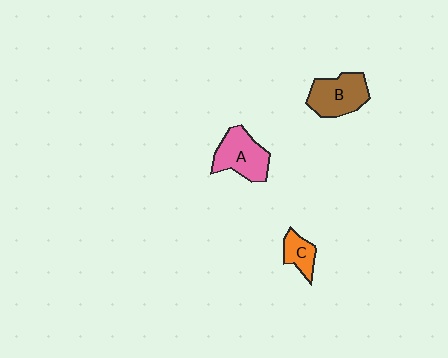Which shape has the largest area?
Shape A (pink).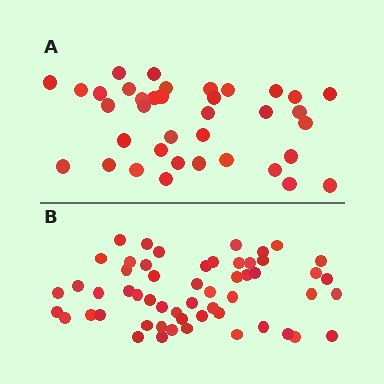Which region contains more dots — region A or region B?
Region B (the bottom region) has more dots.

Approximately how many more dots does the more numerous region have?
Region B has approximately 20 more dots than region A.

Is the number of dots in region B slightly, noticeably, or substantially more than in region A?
Region B has substantially more. The ratio is roughly 1.5 to 1.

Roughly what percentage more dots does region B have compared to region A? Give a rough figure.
About 50% more.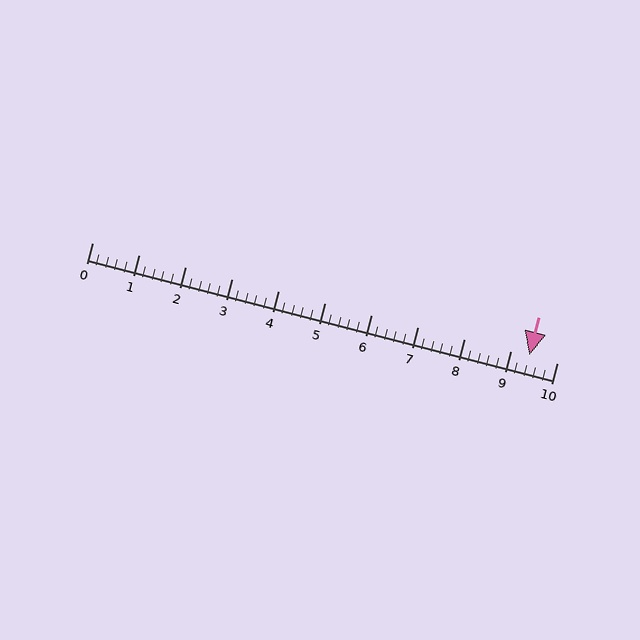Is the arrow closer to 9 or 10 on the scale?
The arrow is closer to 9.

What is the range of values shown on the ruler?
The ruler shows values from 0 to 10.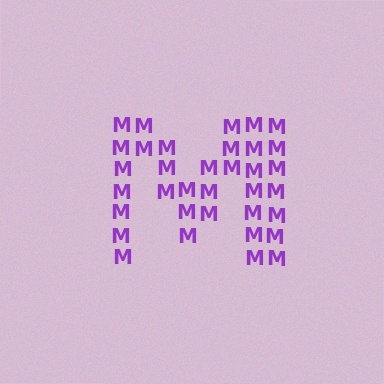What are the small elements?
The small elements are letter M's.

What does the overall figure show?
The overall figure shows the letter M.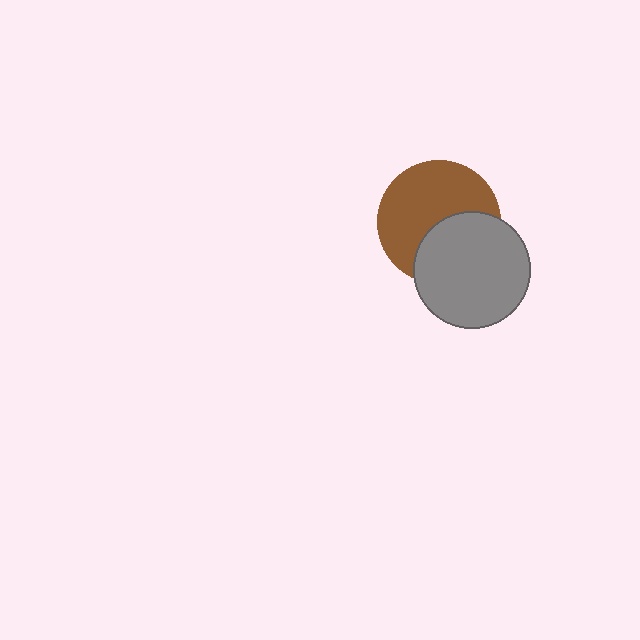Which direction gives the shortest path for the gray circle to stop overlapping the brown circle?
Moving toward the lower-right gives the shortest separation.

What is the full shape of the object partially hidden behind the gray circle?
The partially hidden object is a brown circle.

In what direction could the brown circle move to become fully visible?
The brown circle could move toward the upper-left. That would shift it out from behind the gray circle entirely.